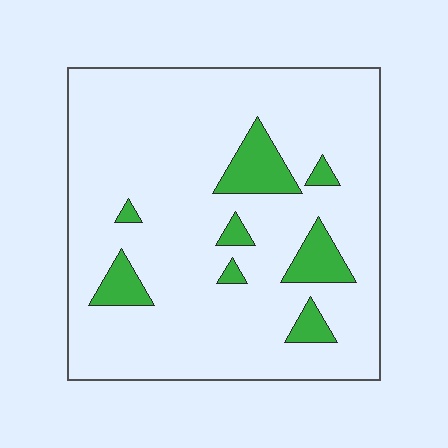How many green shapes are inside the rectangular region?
8.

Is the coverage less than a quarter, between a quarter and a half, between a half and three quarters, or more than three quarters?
Less than a quarter.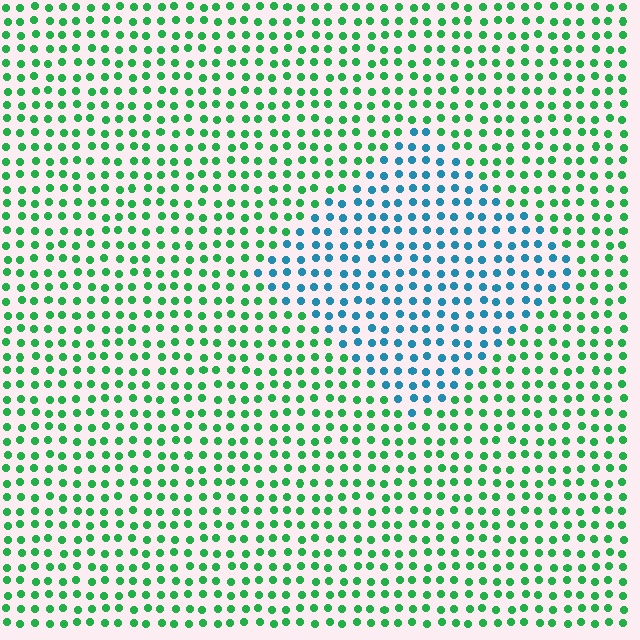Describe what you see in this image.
The image is filled with small green elements in a uniform arrangement. A diamond-shaped region is visible where the elements are tinted to a slightly different hue, forming a subtle color boundary.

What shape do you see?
I see a diamond.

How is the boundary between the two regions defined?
The boundary is defined purely by a slight shift in hue (about 59 degrees). Spacing, size, and orientation are identical on both sides.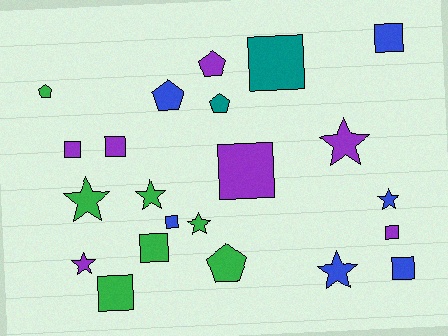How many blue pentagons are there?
There is 1 blue pentagon.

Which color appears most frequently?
Green, with 7 objects.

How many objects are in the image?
There are 22 objects.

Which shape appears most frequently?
Square, with 10 objects.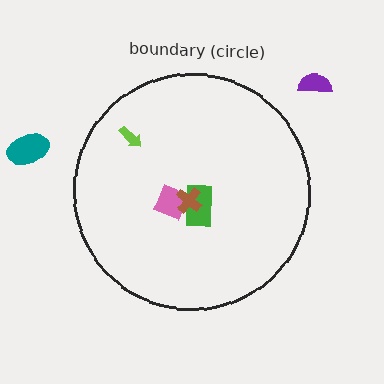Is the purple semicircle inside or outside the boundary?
Outside.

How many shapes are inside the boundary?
4 inside, 2 outside.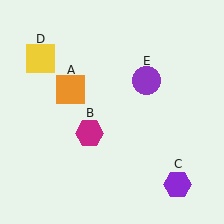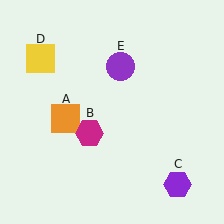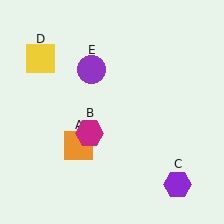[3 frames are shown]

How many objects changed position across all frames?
2 objects changed position: orange square (object A), purple circle (object E).